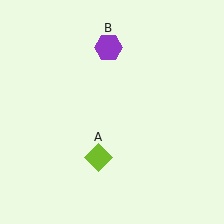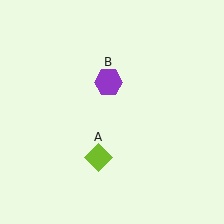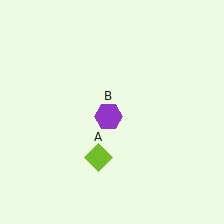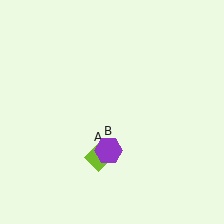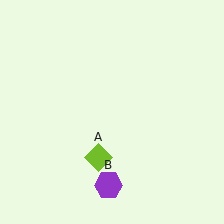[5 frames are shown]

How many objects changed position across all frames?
1 object changed position: purple hexagon (object B).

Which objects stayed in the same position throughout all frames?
Lime diamond (object A) remained stationary.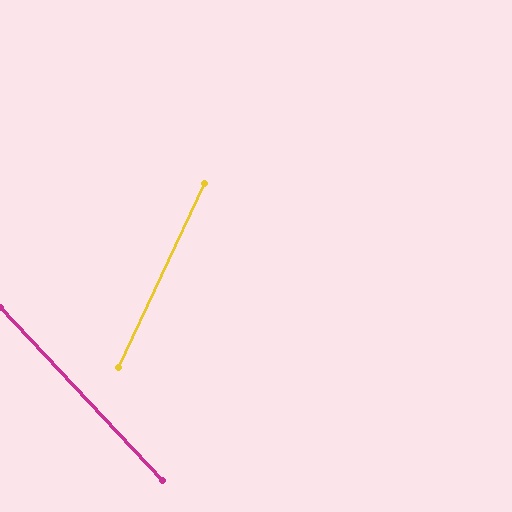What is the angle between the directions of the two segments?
Approximately 68 degrees.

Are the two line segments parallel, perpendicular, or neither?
Neither parallel nor perpendicular — they differ by about 68°.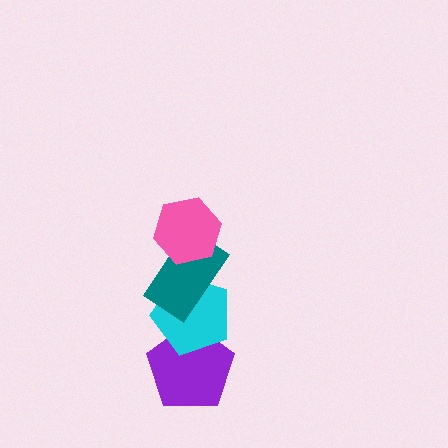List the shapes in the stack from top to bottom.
From top to bottom: the pink hexagon, the teal rectangle, the cyan pentagon, the purple pentagon.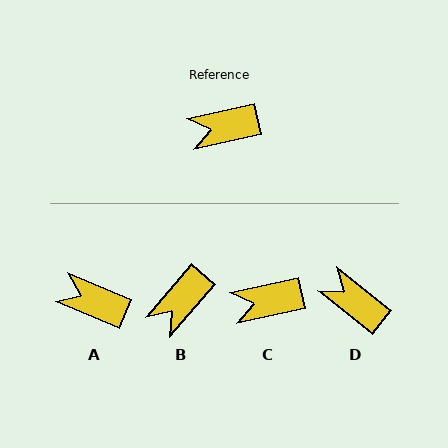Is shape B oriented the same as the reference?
No, it is off by about 37 degrees.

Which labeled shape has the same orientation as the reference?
C.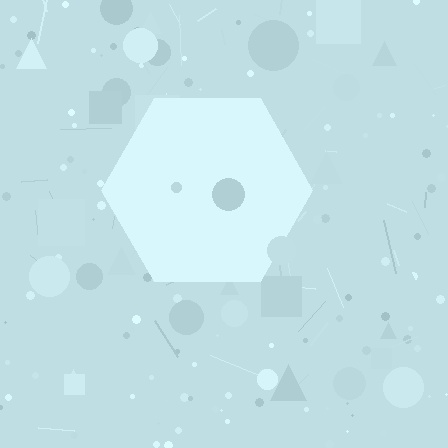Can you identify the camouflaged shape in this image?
The camouflaged shape is a hexagon.